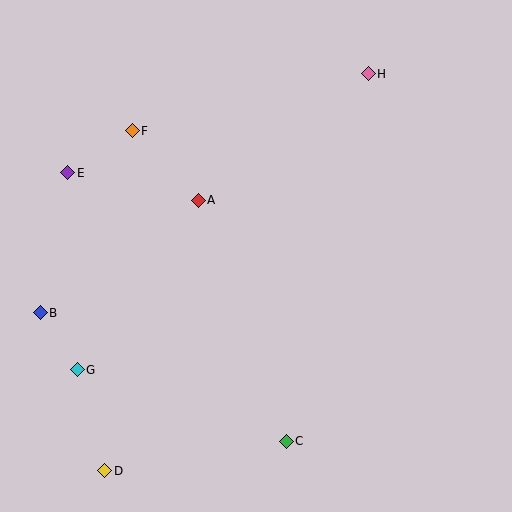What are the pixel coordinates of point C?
Point C is at (286, 441).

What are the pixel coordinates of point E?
Point E is at (68, 173).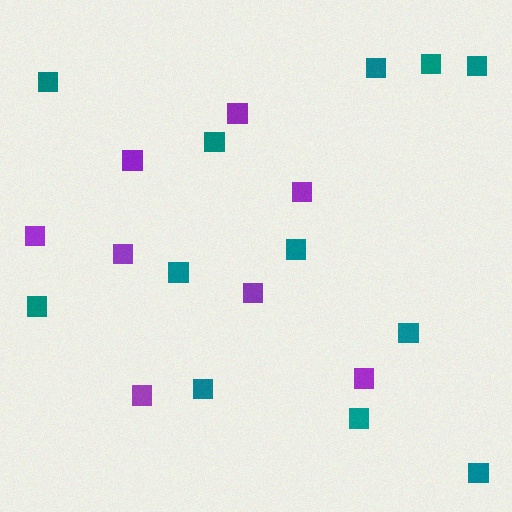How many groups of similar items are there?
There are 2 groups: one group of purple squares (8) and one group of teal squares (12).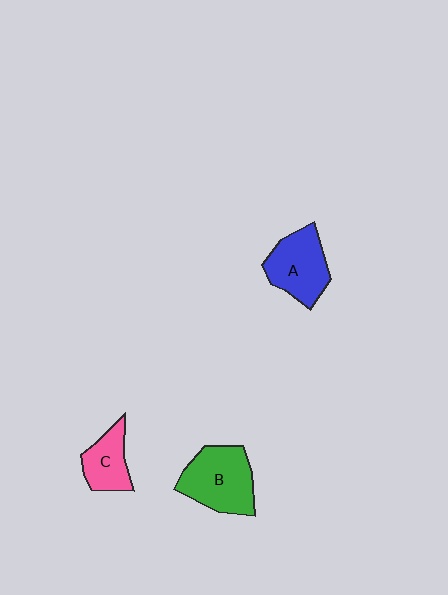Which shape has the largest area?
Shape B (green).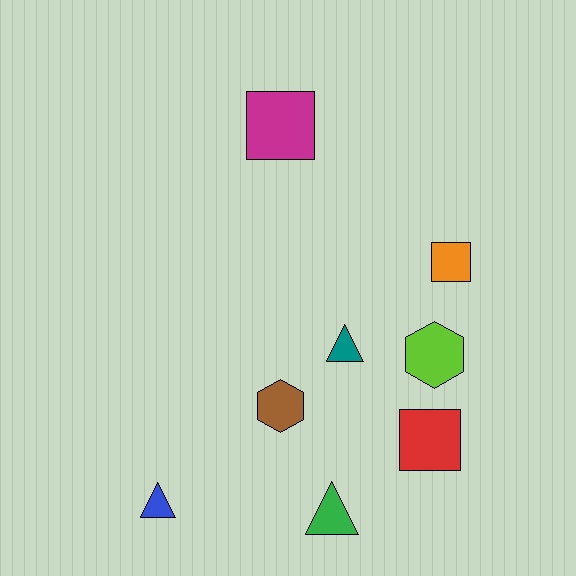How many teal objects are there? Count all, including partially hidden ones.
There is 1 teal object.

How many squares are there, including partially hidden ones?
There are 3 squares.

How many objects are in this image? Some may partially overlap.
There are 8 objects.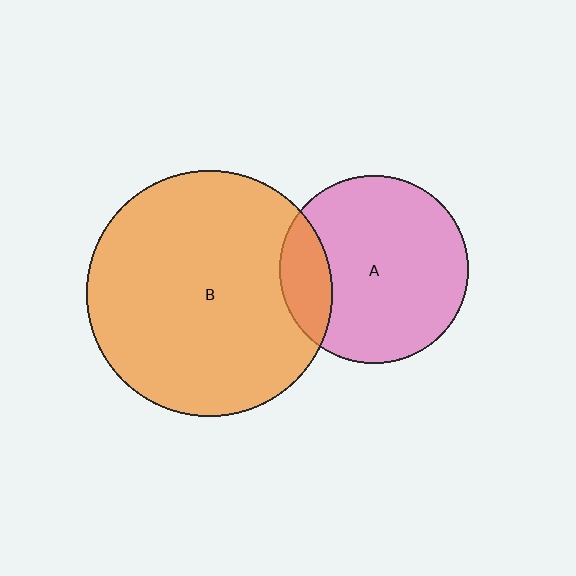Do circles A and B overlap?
Yes.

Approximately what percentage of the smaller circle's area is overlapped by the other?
Approximately 15%.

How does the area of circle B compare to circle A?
Approximately 1.7 times.